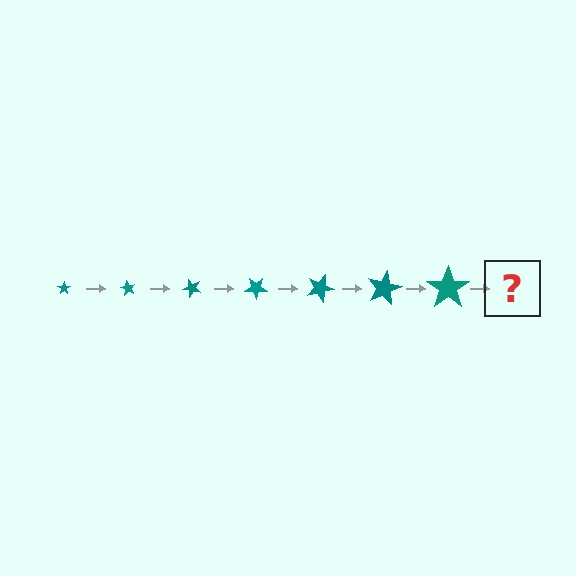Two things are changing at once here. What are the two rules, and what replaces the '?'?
The two rules are that the star grows larger each step and it rotates 60 degrees each step. The '?' should be a star, larger than the previous one and rotated 420 degrees from the start.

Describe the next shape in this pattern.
It should be a star, larger than the previous one and rotated 420 degrees from the start.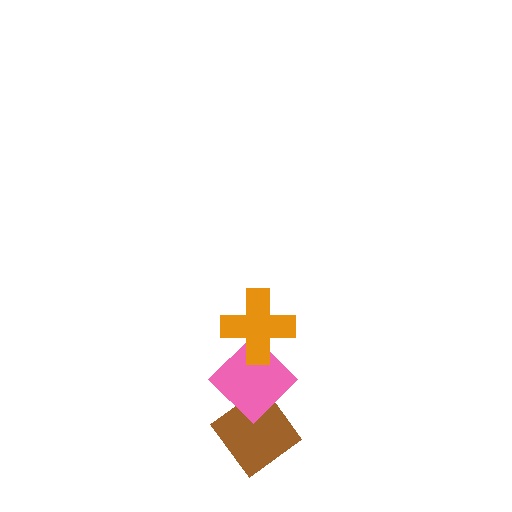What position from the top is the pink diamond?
The pink diamond is 2nd from the top.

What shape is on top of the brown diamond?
The pink diamond is on top of the brown diamond.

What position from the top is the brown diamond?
The brown diamond is 3rd from the top.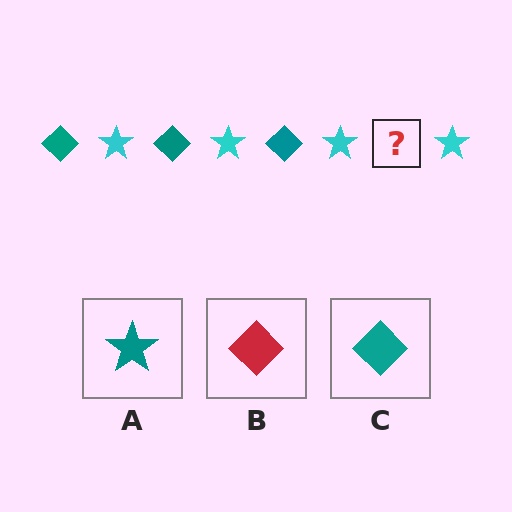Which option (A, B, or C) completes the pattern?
C.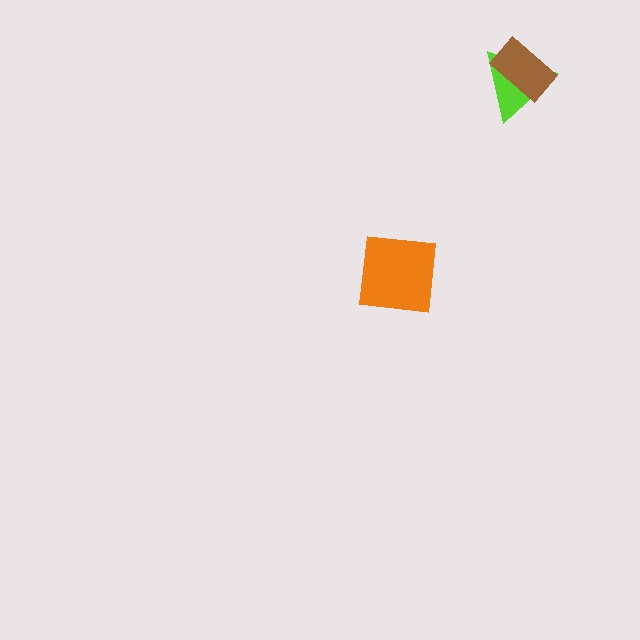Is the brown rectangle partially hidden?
No, no other shape covers it.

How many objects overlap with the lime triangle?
1 object overlaps with the lime triangle.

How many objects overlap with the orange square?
0 objects overlap with the orange square.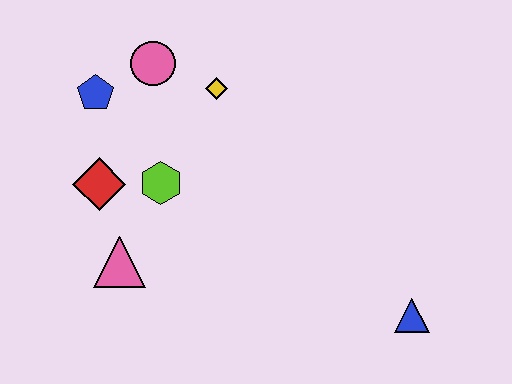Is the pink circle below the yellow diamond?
No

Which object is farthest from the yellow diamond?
The blue triangle is farthest from the yellow diamond.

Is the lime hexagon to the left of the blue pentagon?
No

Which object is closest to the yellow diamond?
The pink circle is closest to the yellow diamond.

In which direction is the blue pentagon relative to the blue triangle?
The blue pentagon is to the left of the blue triangle.